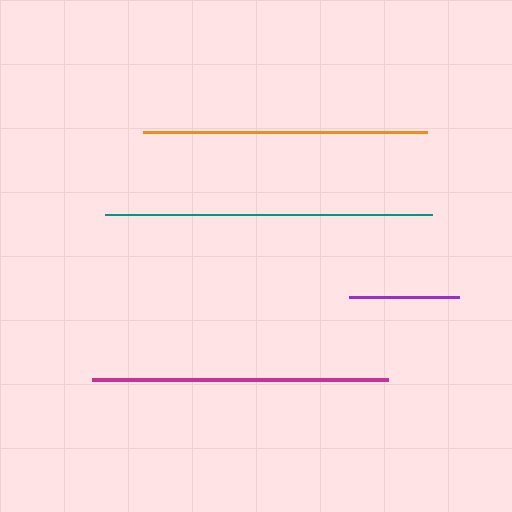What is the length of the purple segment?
The purple segment is approximately 110 pixels long.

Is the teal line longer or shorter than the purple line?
The teal line is longer than the purple line.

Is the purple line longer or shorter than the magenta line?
The magenta line is longer than the purple line.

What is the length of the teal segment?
The teal segment is approximately 328 pixels long.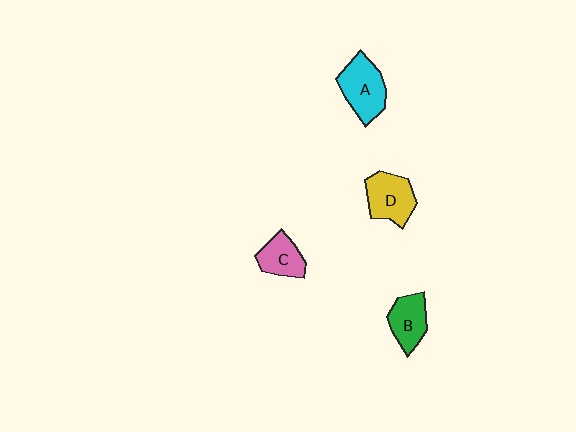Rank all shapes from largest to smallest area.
From largest to smallest: A (cyan), D (yellow), B (green), C (pink).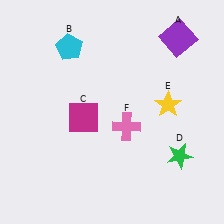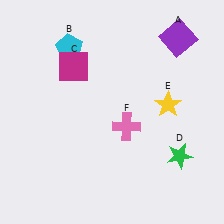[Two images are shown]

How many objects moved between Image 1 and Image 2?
1 object moved between the two images.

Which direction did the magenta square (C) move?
The magenta square (C) moved up.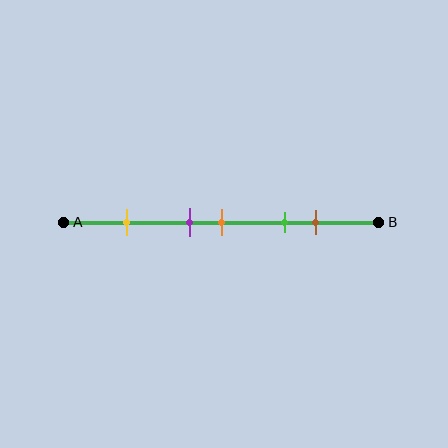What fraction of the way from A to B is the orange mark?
The orange mark is approximately 50% (0.5) of the way from A to B.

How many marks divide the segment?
There are 5 marks dividing the segment.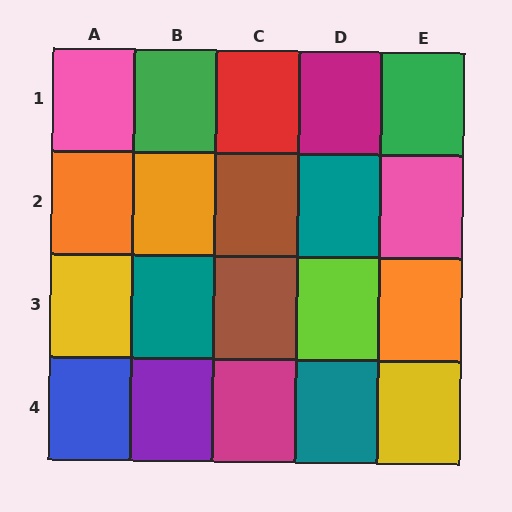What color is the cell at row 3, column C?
Brown.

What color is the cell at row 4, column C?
Magenta.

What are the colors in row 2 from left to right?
Orange, orange, brown, teal, pink.